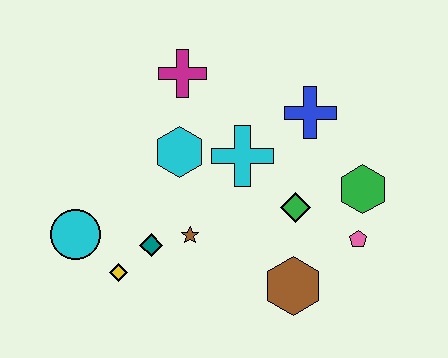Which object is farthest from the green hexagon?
The cyan circle is farthest from the green hexagon.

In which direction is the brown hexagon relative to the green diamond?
The brown hexagon is below the green diamond.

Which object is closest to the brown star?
The teal diamond is closest to the brown star.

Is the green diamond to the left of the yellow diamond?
No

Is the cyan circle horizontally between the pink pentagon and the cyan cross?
No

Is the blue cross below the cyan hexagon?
No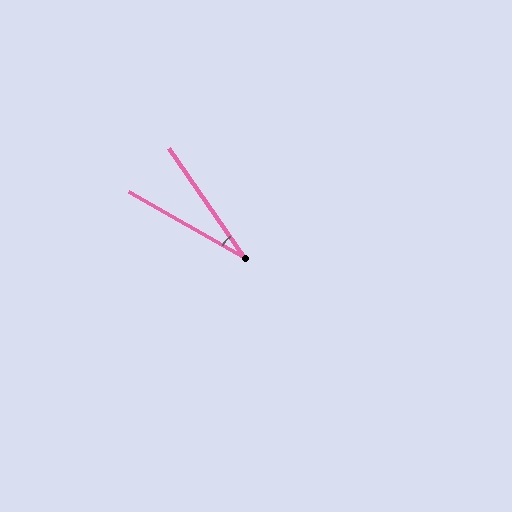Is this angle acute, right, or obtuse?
It is acute.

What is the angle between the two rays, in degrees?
Approximately 26 degrees.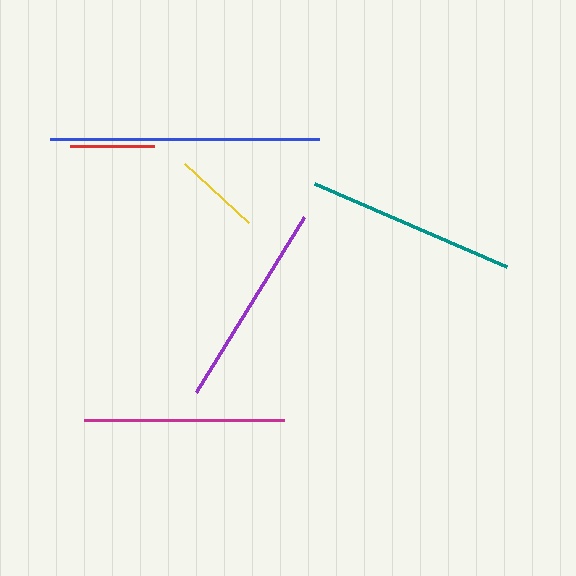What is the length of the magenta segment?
The magenta segment is approximately 200 pixels long.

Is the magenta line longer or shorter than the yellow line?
The magenta line is longer than the yellow line.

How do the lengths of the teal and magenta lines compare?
The teal and magenta lines are approximately the same length.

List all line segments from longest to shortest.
From longest to shortest: blue, teal, purple, magenta, yellow, red.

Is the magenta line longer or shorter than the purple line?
The purple line is longer than the magenta line.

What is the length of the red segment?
The red segment is approximately 84 pixels long.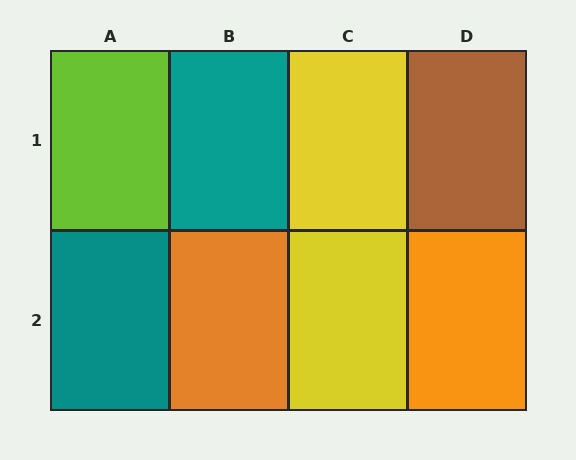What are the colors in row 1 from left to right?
Lime, teal, yellow, brown.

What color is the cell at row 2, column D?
Orange.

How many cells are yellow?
2 cells are yellow.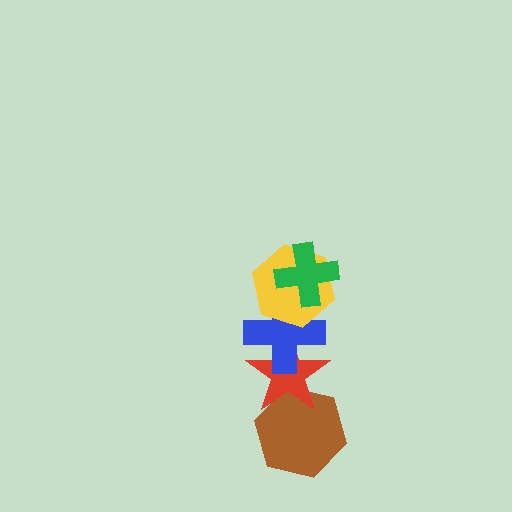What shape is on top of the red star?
The blue cross is on top of the red star.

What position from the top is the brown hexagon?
The brown hexagon is 5th from the top.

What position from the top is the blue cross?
The blue cross is 3rd from the top.